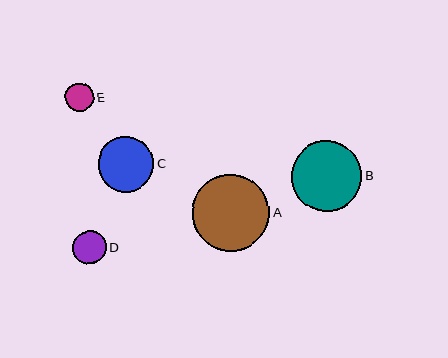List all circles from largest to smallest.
From largest to smallest: A, B, C, D, E.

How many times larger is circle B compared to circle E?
Circle B is approximately 2.5 times the size of circle E.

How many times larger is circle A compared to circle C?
Circle A is approximately 1.4 times the size of circle C.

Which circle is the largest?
Circle A is the largest with a size of approximately 77 pixels.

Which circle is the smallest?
Circle E is the smallest with a size of approximately 28 pixels.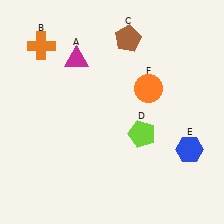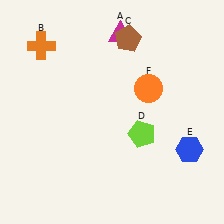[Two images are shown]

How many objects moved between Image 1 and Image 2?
1 object moved between the two images.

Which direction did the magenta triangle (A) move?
The magenta triangle (A) moved right.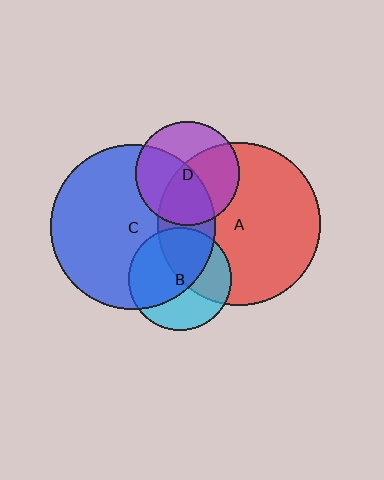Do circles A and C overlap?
Yes.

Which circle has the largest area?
Circle C (blue).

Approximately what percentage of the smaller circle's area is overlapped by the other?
Approximately 25%.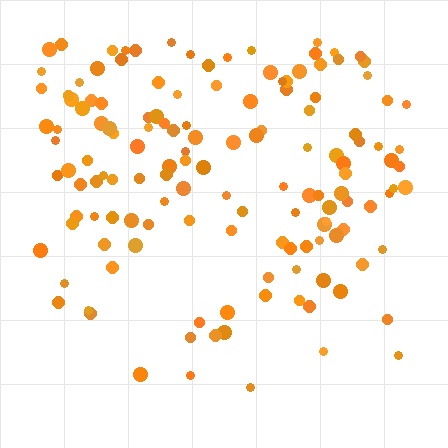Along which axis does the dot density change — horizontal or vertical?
Vertical.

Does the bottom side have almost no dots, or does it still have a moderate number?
Still a moderate number, just noticeably fewer than the top.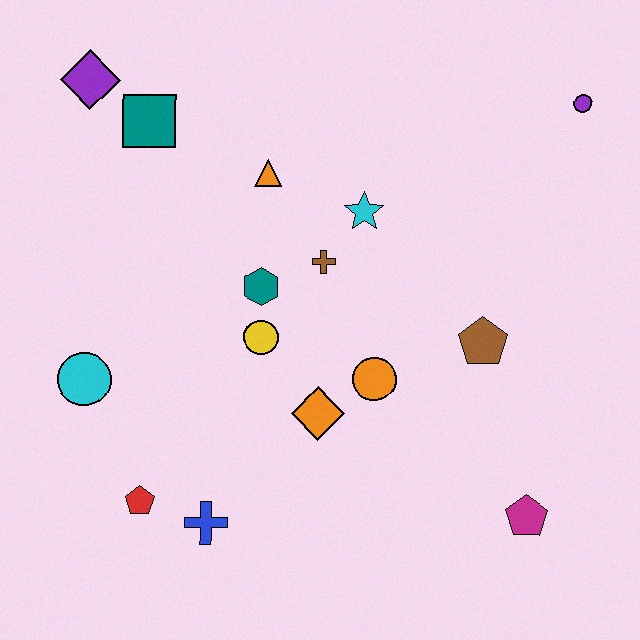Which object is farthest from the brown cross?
The magenta pentagon is farthest from the brown cross.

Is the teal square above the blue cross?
Yes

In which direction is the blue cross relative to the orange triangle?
The blue cross is below the orange triangle.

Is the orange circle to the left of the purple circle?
Yes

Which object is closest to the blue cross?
The red pentagon is closest to the blue cross.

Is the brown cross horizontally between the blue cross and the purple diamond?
No